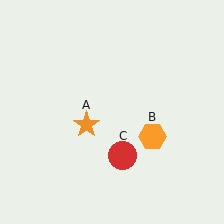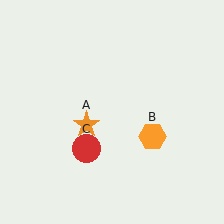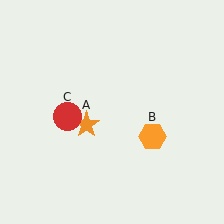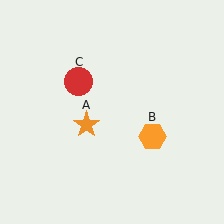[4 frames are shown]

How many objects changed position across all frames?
1 object changed position: red circle (object C).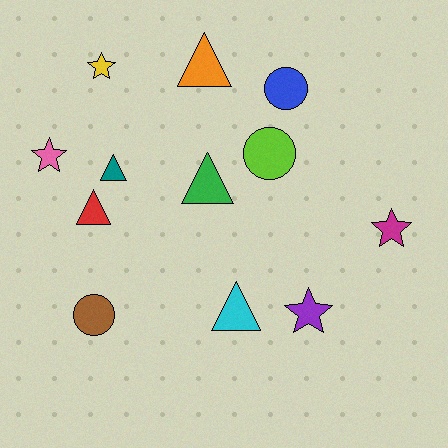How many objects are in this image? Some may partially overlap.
There are 12 objects.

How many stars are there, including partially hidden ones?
There are 4 stars.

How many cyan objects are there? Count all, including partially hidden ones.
There is 1 cyan object.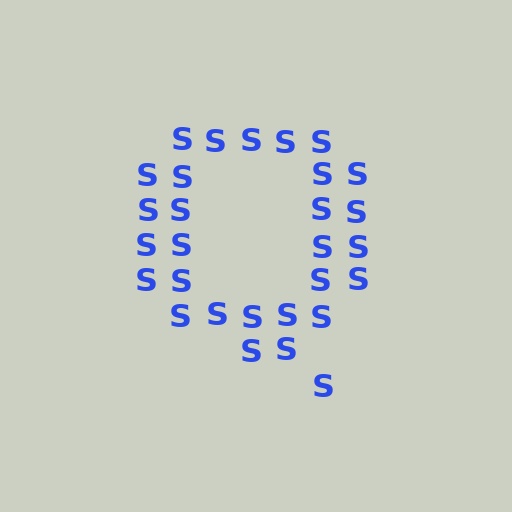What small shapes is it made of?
It is made of small letter S's.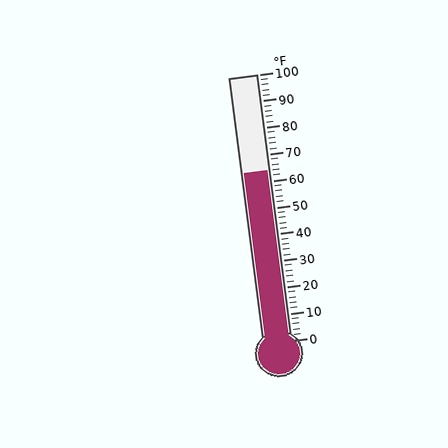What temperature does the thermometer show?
The thermometer shows approximately 64°F.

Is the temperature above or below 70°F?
The temperature is below 70°F.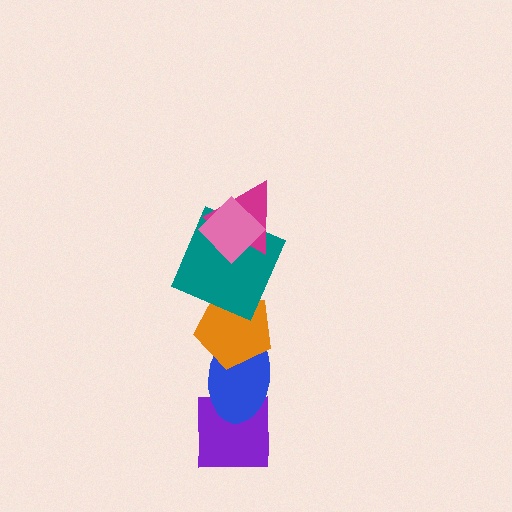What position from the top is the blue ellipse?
The blue ellipse is 5th from the top.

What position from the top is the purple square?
The purple square is 6th from the top.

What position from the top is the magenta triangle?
The magenta triangle is 2nd from the top.